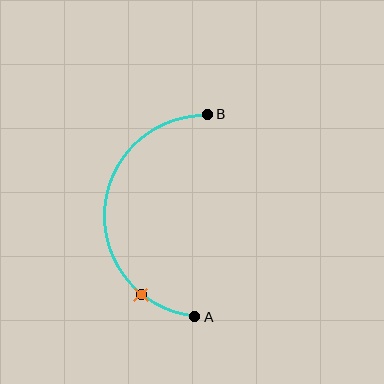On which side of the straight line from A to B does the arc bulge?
The arc bulges to the left of the straight line connecting A and B.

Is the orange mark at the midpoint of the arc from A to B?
No. The orange mark lies on the arc but is closer to endpoint A. The arc midpoint would be at the point on the curve equidistant along the arc from both A and B.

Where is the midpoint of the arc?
The arc midpoint is the point on the curve farthest from the straight line joining A and B. It sits to the left of that line.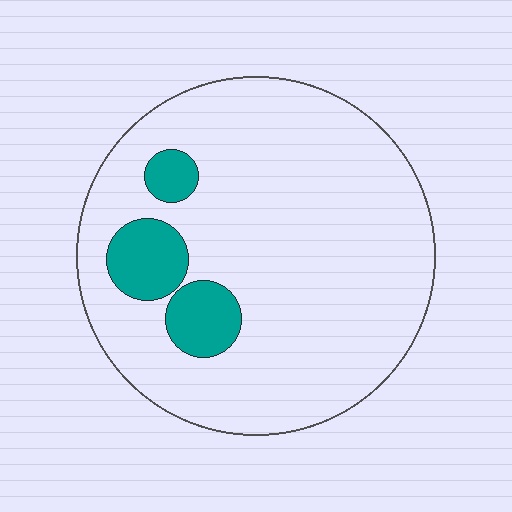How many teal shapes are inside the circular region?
3.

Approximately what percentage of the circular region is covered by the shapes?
Approximately 10%.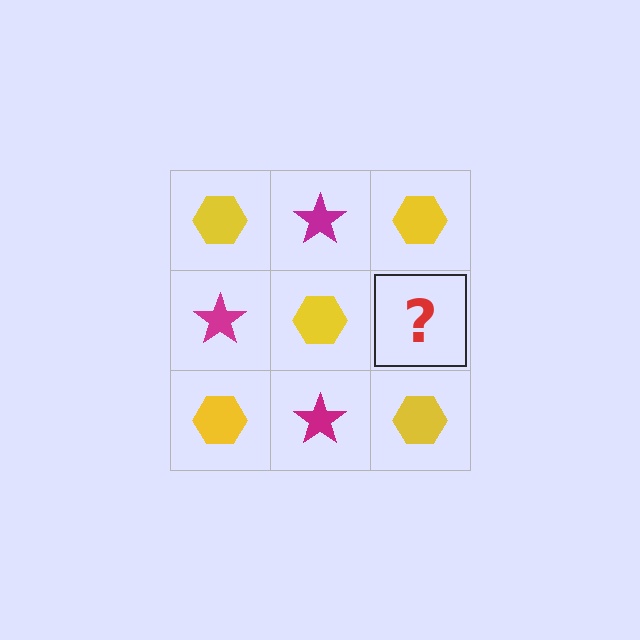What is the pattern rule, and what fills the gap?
The rule is that it alternates yellow hexagon and magenta star in a checkerboard pattern. The gap should be filled with a magenta star.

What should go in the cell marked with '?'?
The missing cell should contain a magenta star.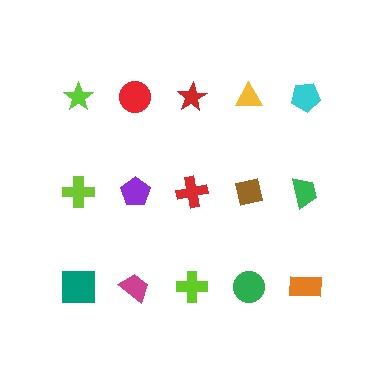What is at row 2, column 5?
A green trapezoid.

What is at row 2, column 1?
A lime cross.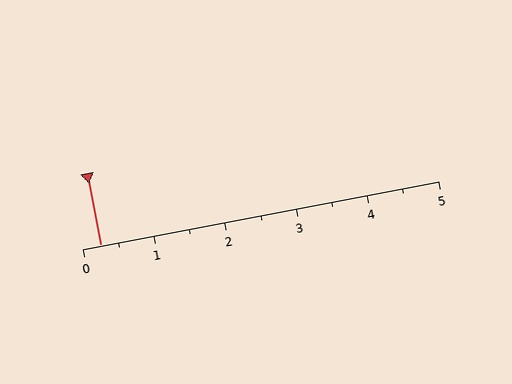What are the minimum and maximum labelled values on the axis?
The axis runs from 0 to 5.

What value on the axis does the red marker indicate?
The marker indicates approximately 0.2.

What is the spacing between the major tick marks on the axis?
The major ticks are spaced 1 apart.